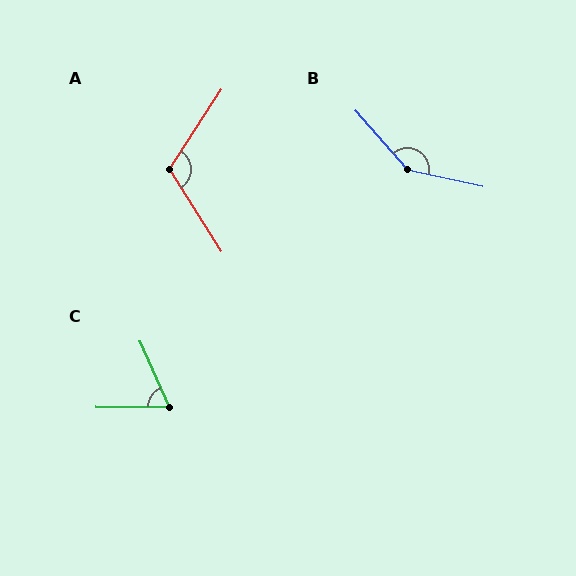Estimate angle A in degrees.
Approximately 115 degrees.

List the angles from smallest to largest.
C (65°), A (115°), B (144°).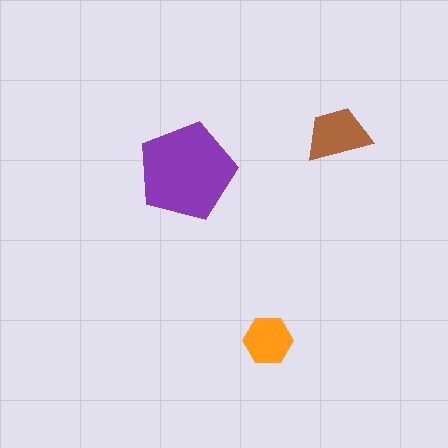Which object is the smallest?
The orange hexagon.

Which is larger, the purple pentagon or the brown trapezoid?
The purple pentagon.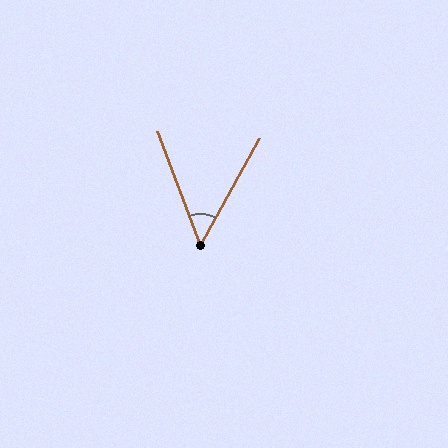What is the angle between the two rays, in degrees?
Approximately 50 degrees.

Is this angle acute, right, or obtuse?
It is acute.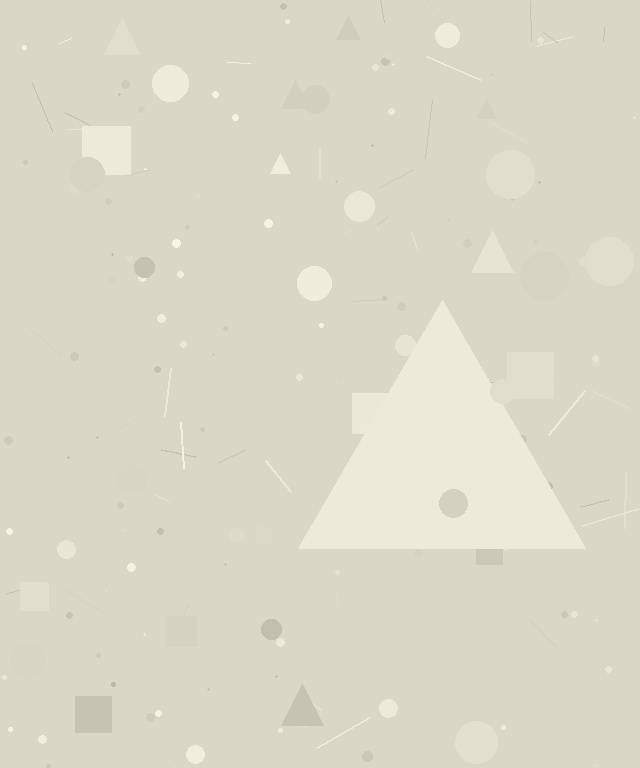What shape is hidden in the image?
A triangle is hidden in the image.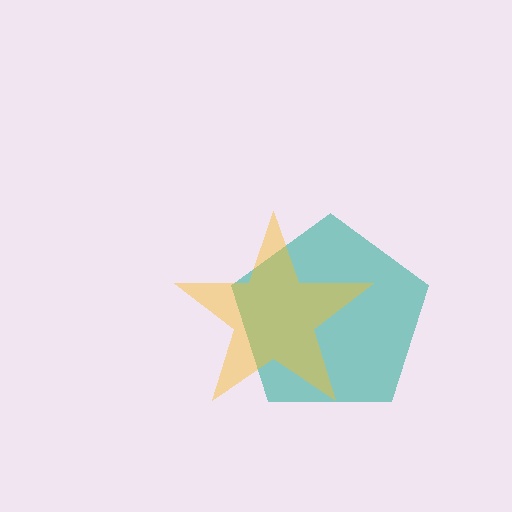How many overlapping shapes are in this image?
There are 2 overlapping shapes in the image.